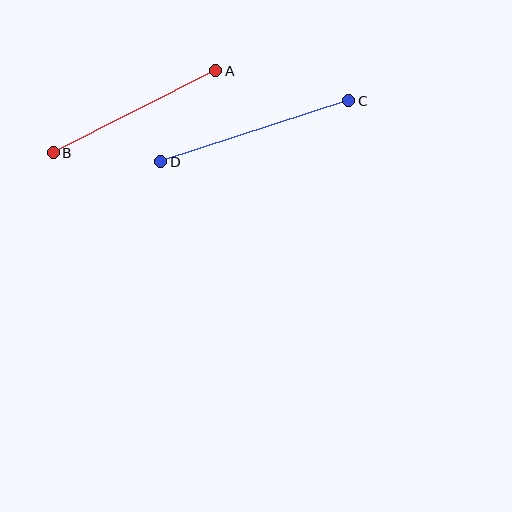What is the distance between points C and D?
The distance is approximately 198 pixels.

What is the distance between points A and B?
The distance is approximately 182 pixels.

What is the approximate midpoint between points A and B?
The midpoint is at approximately (135, 112) pixels.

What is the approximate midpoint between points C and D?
The midpoint is at approximately (255, 131) pixels.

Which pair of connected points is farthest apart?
Points C and D are farthest apart.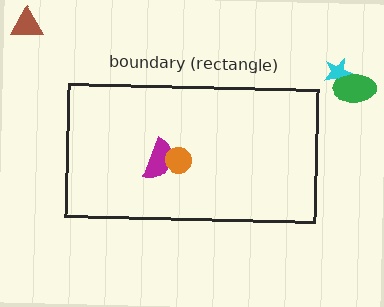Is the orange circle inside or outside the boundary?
Inside.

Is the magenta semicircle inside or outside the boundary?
Inside.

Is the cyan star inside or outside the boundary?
Outside.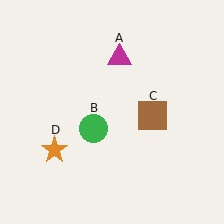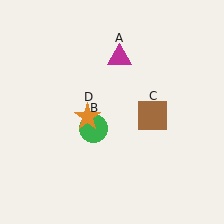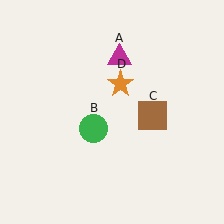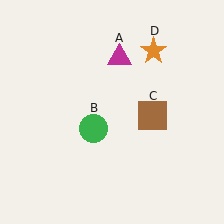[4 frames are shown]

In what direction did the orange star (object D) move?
The orange star (object D) moved up and to the right.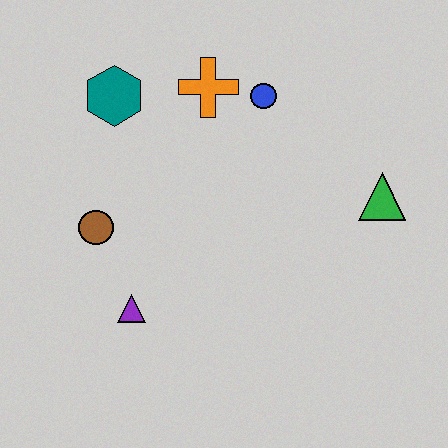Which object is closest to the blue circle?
The orange cross is closest to the blue circle.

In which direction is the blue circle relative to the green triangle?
The blue circle is to the left of the green triangle.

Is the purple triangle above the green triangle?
No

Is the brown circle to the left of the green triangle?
Yes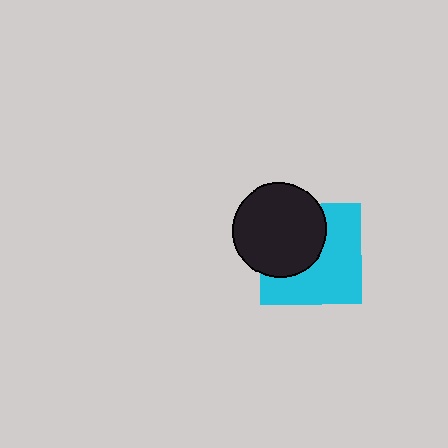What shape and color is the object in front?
The object in front is a black circle.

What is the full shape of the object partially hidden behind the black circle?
The partially hidden object is a cyan square.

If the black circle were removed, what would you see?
You would see the complete cyan square.